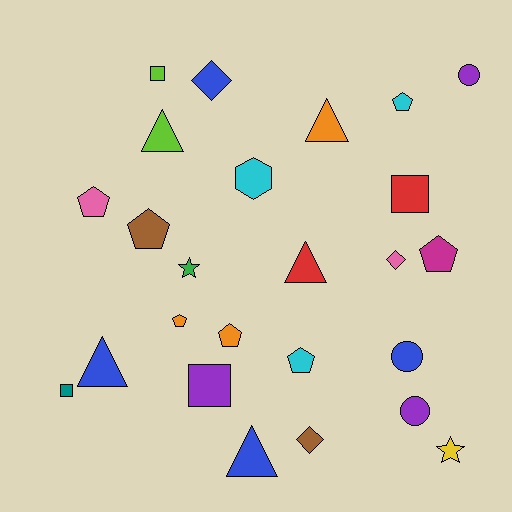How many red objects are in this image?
There are 2 red objects.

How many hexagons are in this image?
There is 1 hexagon.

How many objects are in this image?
There are 25 objects.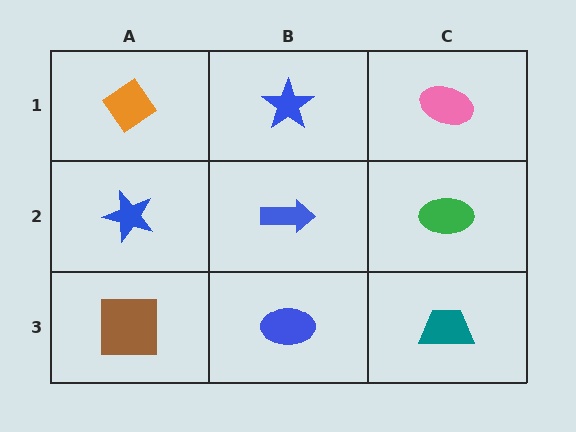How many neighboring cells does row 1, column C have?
2.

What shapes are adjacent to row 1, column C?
A green ellipse (row 2, column C), a blue star (row 1, column B).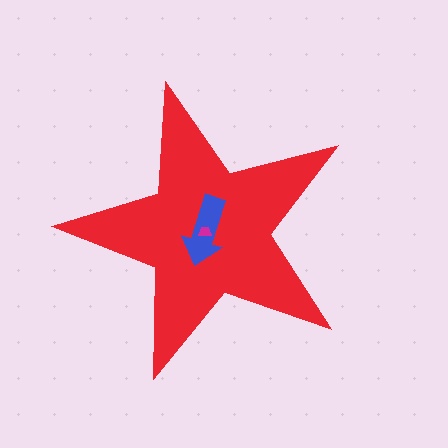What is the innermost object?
The magenta trapezoid.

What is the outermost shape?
The red star.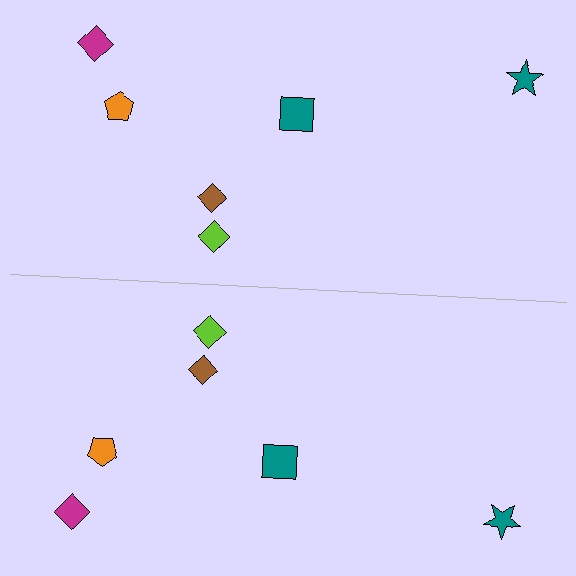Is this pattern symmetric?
Yes, this pattern has bilateral (reflection) symmetry.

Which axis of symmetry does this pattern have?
The pattern has a horizontal axis of symmetry running through the center of the image.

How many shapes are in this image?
There are 12 shapes in this image.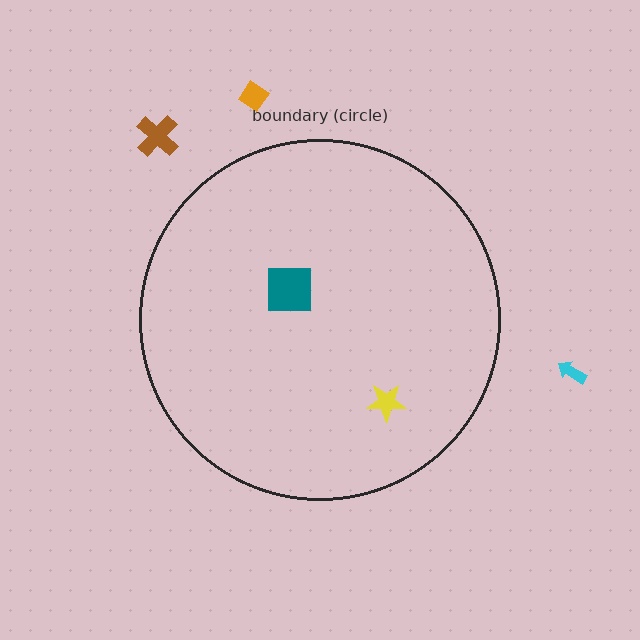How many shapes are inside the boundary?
2 inside, 3 outside.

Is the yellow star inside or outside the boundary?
Inside.